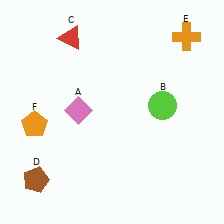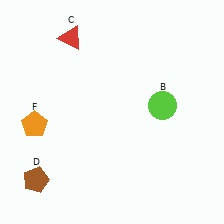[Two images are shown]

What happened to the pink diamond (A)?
The pink diamond (A) was removed in Image 2. It was in the top-left area of Image 1.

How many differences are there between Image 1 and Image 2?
There are 2 differences between the two images.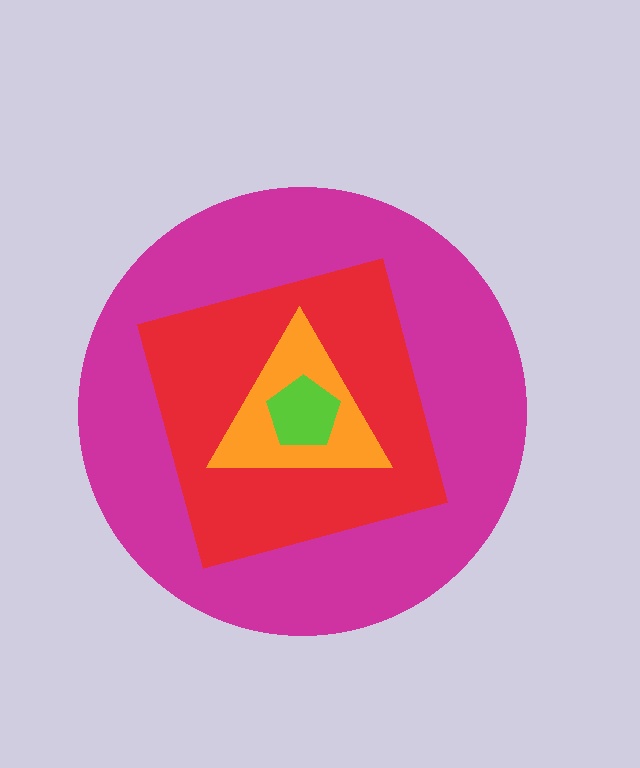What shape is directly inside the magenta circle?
The red diamond.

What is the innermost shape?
The lime pentagon.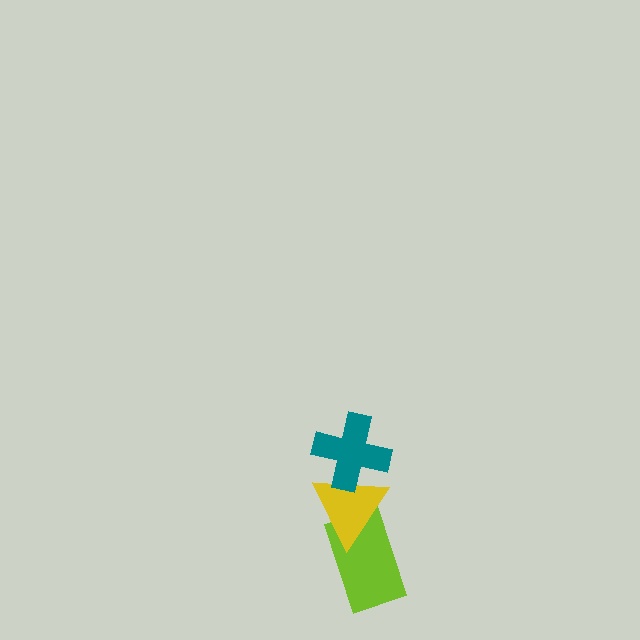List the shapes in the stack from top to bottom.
From top to bottom: the teal cross, the yellow triangle, the lime rectangle.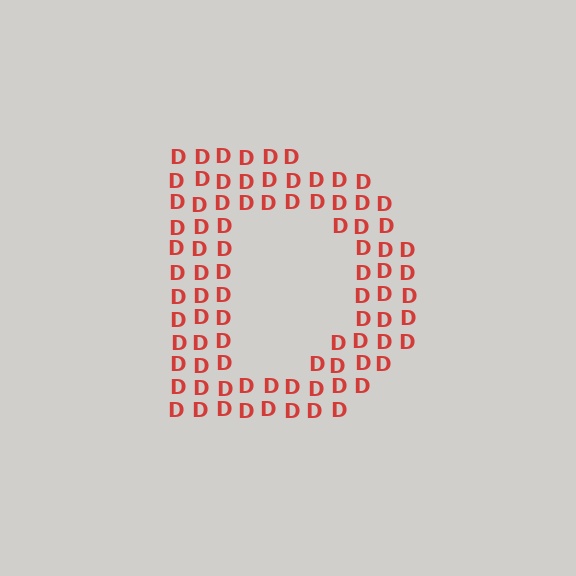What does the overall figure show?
The overall figure shows the letter D.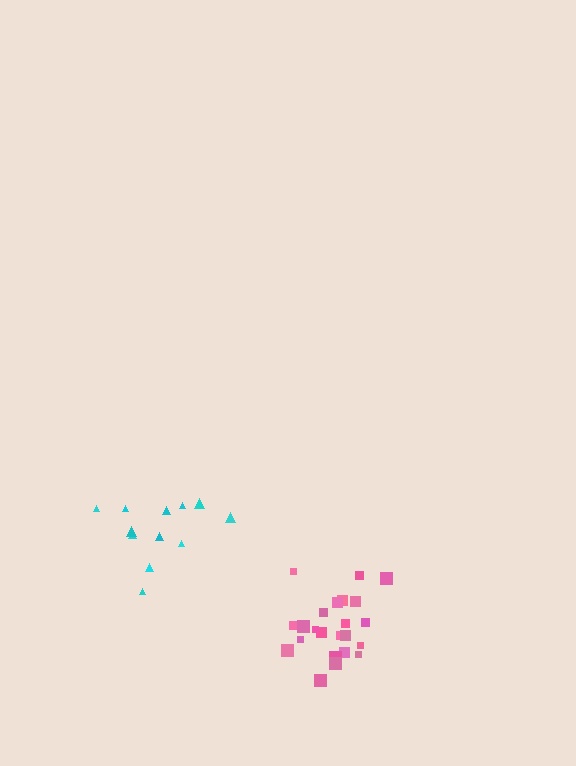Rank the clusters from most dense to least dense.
cyan, pink.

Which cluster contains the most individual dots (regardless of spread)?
Pink (23).